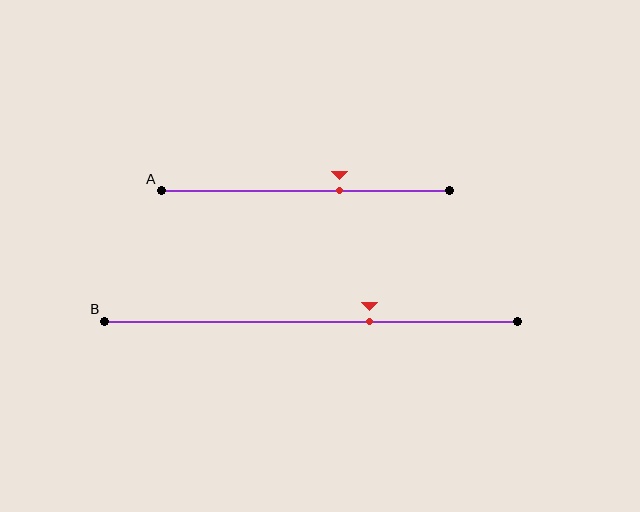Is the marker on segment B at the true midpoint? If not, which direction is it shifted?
No, the marker on segment B is shifted to the right by about 14% of the segment length.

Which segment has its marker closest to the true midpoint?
Segment A has its marker closest to the true midpoint.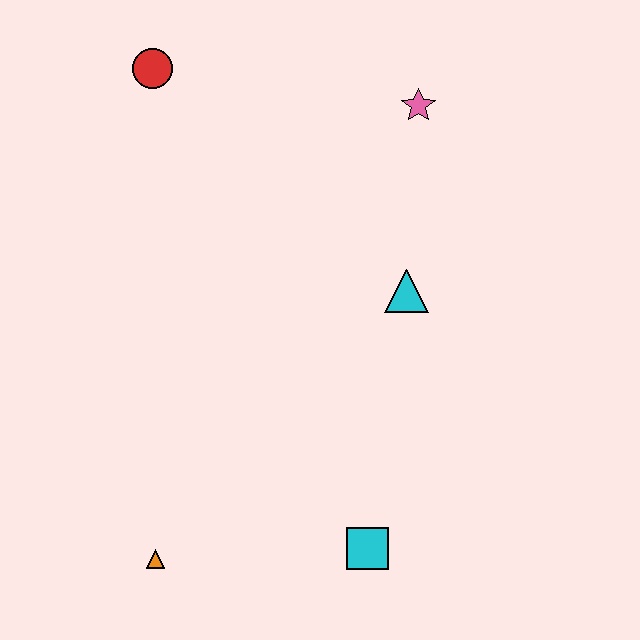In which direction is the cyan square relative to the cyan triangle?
The cyan square is below the cyan triangle.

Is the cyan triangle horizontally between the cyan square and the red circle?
No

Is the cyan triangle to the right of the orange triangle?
Yes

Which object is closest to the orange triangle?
The cyan square is closest to the orange triangle.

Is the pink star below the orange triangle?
No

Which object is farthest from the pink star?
The orange triangle is farthest from the pink star.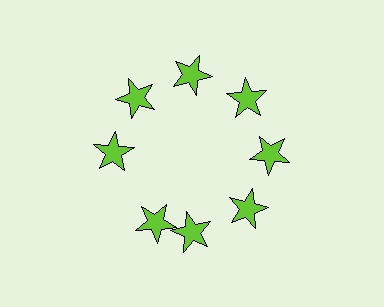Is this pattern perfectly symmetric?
No. The 8 lime stars are arranged in a ring, but one element near the 8 o'clock position is rotated out of alignment along the ring, breaking the 8-fold rotational symmetry.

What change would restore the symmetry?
The symmetry would be restored by rotating it back into even spacing with its neighbors so that all 8 stars sit at equal angles and equal distance from the center.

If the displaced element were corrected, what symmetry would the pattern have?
It would have 8-fold rotational symmetry — the pattern would map onto itself every 45 degrees.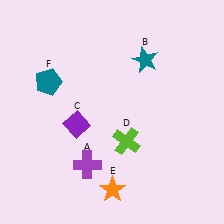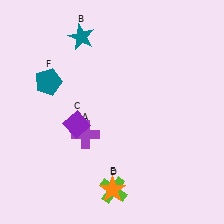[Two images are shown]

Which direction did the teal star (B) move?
The teal star (B) moved left.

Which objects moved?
The objects that moved are: the purple cross (A), the teal star (B), the lime cross (D).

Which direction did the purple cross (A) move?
The purple cross (A) moved up.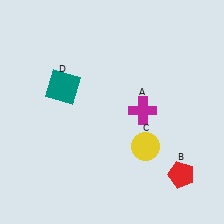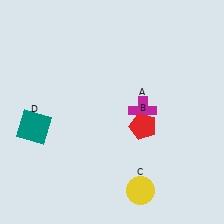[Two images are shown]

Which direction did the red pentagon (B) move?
The red pentagon (B) moved up.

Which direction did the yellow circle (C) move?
The yellow circle (C) moved down.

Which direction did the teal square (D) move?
The teal square (D) moved down.